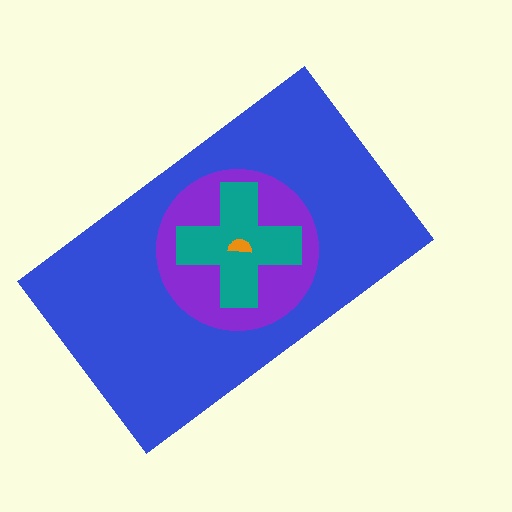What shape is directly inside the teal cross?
The orange semicircle.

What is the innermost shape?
The orange semicircle.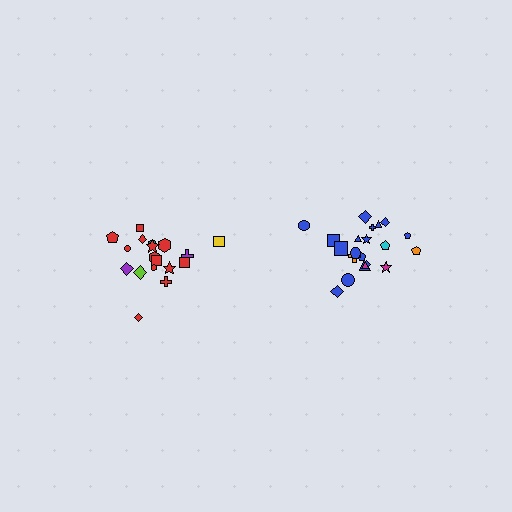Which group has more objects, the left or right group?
The right group.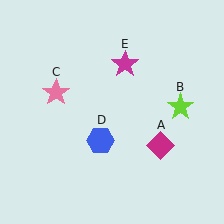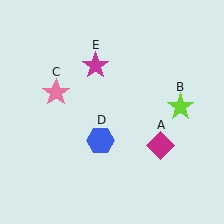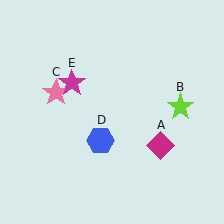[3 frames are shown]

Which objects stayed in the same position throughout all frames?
Magenta diamond (object A) and lime star (object B) and pink star (object C) and blue hexagon (object D) remained stationary.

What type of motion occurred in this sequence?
The magenta star (object E) rotated counterclockwise around the center of the scene.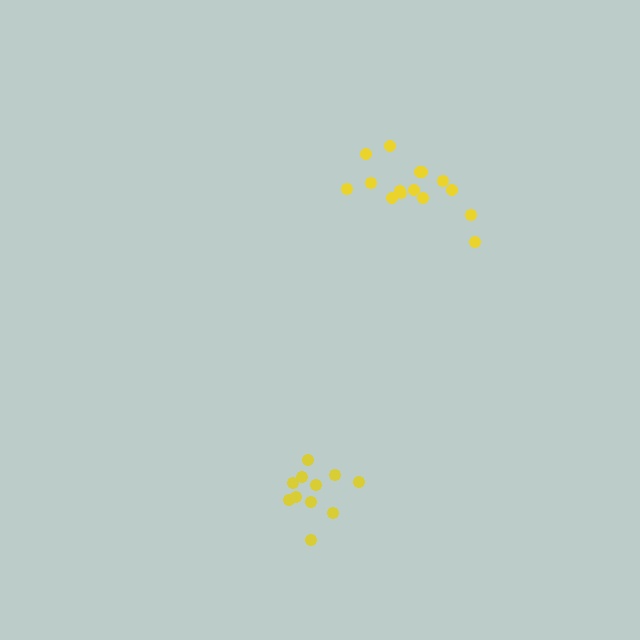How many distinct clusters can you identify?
There are 2 distinct clusters.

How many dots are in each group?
Group 1: 11 dots, Group 2: 15 dots (26 total).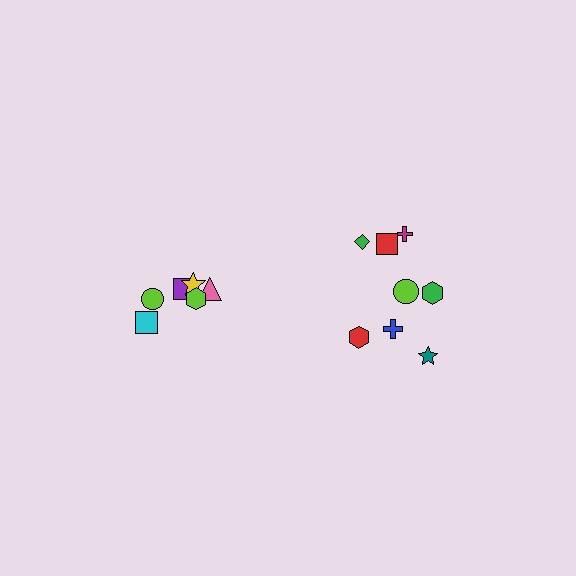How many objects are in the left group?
There are 6 objects.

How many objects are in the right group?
There are 8 objects.